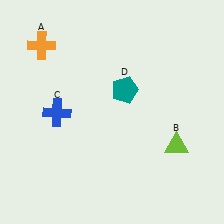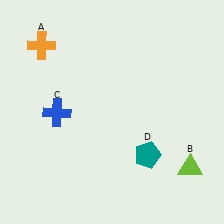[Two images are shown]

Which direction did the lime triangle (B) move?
The lime triangle (B) moved down.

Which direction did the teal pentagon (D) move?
The teal pentagon (D) moved down.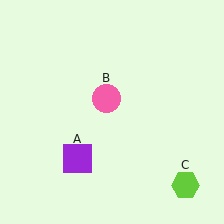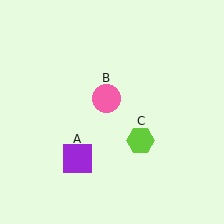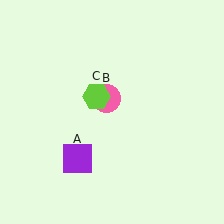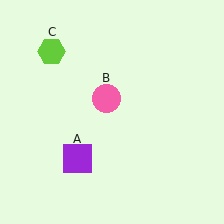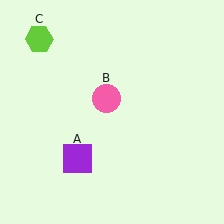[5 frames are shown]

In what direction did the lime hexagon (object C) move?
The lime hexagon (object C) moved up and to the left.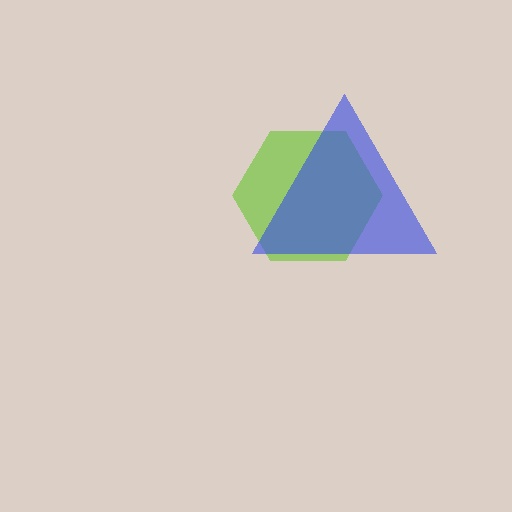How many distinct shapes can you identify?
There are 2 distinct shapes: a lime hexagon, a blue triangle.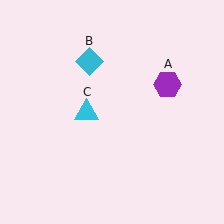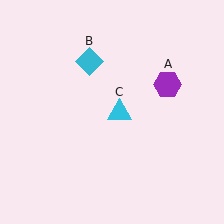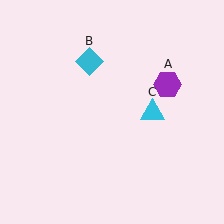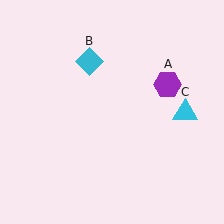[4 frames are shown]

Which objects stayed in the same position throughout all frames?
Purple hexagon (object A) and cyan diamond (object B) remained stationary.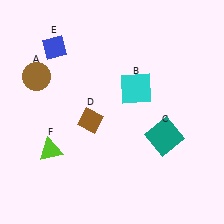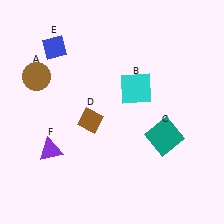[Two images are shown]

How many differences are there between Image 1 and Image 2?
There is 1 difference between the two images.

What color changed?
The triangle (F) changed from lime in Image 1 to purple in Image 2.